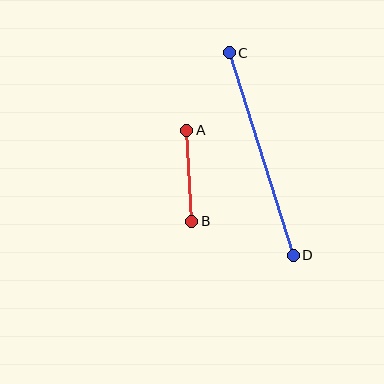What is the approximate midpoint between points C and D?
The midpoint is at approximately (261, 154) pixels.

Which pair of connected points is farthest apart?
Points C and D are farthest apart.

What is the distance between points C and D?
The distance is approximately 212 pixels.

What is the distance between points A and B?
The distance is approximately 91 pixels.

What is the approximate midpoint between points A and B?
The midpoint is at approximately (189, 176) pixels.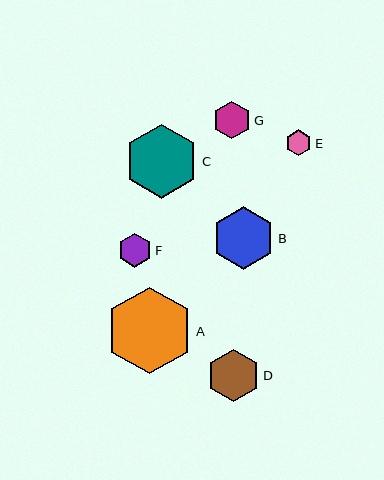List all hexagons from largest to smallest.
From largest to smallest: A, C, B, D, G, F, E.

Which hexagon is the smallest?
Hexagon E is the smallest with a size of approximately 26 pixels.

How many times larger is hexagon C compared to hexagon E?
Hexagon C is approximately 2.9 times the size of hexagon E.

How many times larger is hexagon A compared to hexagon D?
Hexagon A is approximately 1.7 times the size of hexagon D.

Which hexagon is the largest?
Hexagon A is the largest with a size of approximately 87 pixels.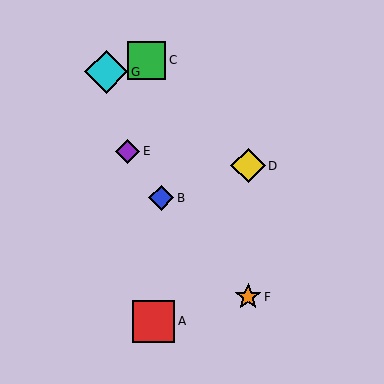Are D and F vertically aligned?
Yes, both are at x≈248.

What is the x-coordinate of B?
Object B is at x≈161.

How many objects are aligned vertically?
2 objects (D, F) are aligned vertically.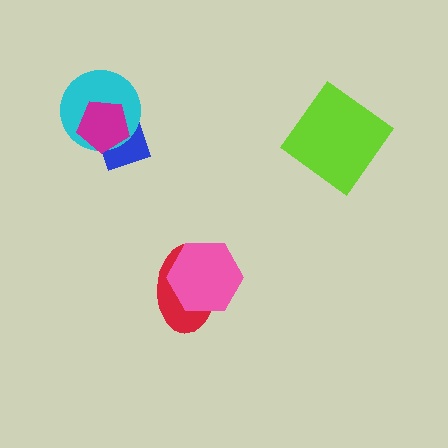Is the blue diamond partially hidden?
Yes, it is partially covered by another shape.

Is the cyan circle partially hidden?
Yes, it is partially covered by another shape.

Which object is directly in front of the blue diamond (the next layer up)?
The cyan circle is directly in front of the blue diamond.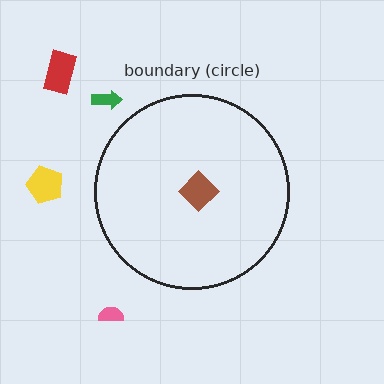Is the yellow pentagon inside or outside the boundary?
Outside.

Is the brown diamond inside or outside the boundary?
Inside.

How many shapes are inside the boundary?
1 inside, 4 outside.